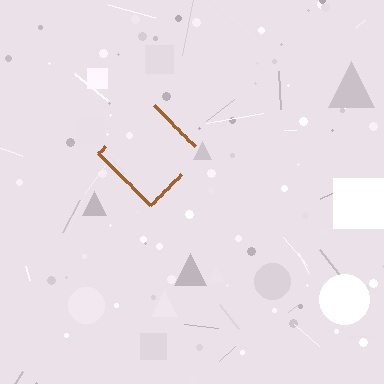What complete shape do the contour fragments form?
The contour fragments form a diamond.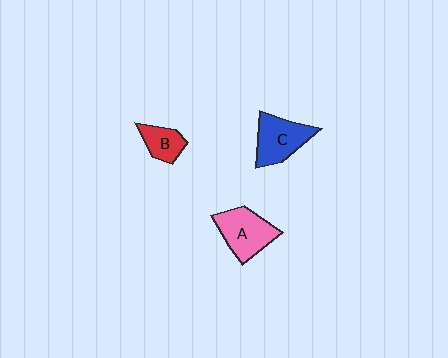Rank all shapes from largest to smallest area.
From largest to smallest: A (pink), C (blue), B (red).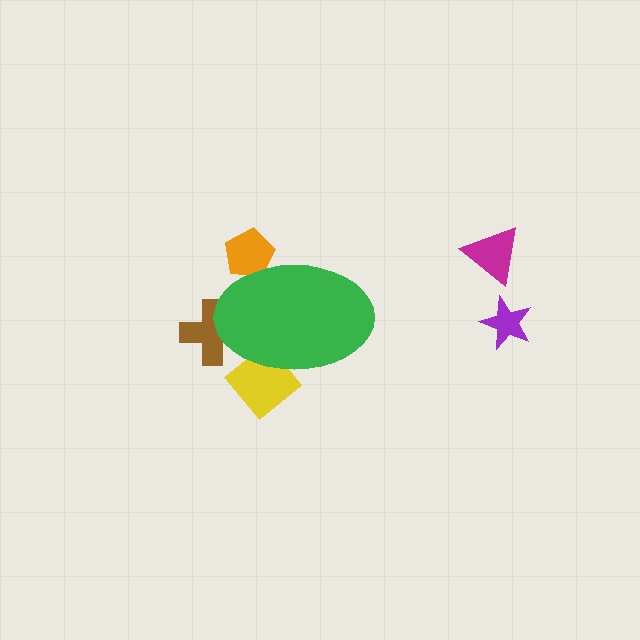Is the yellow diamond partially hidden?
Yes, the yellow diamond is partially hidden behind the green ellipse.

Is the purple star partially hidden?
No, the purple star is fully visible.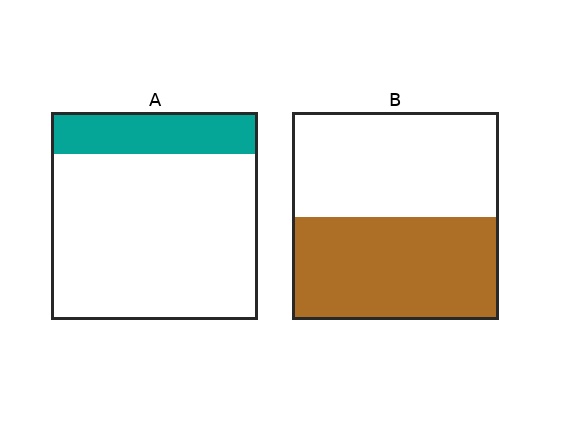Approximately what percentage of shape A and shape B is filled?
A is approximately 20% and B is approximately 50%.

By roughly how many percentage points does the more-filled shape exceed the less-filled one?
By roughly 30 percentage points (B over A).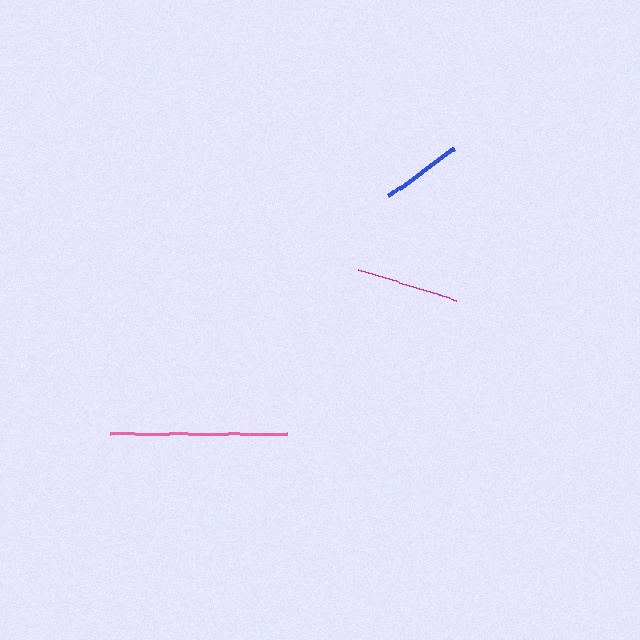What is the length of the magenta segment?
The magenta segment is approximately 103 pixels long.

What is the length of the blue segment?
The blue segment is approximately 82 pixels long.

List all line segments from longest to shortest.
From longest to shortest: pink, magenta, blue.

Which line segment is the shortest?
The blue line is the shortest at approximately 82 pixels.